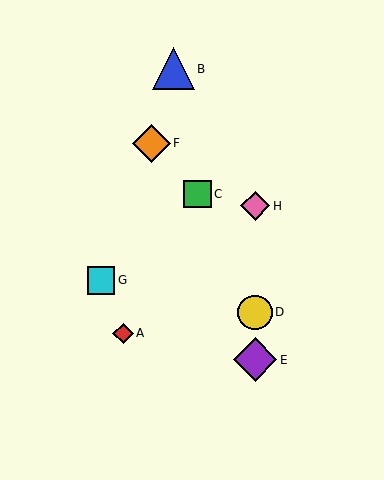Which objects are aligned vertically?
Objects D, E, H are aligned vertically.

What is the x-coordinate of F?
Object F is at x≈151.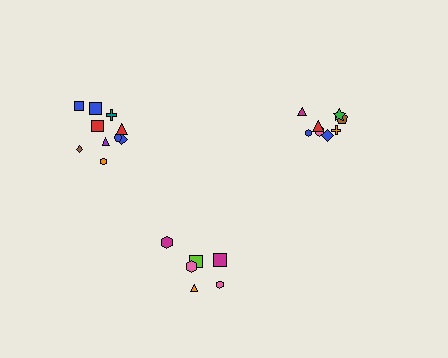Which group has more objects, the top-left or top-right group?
The top-left group.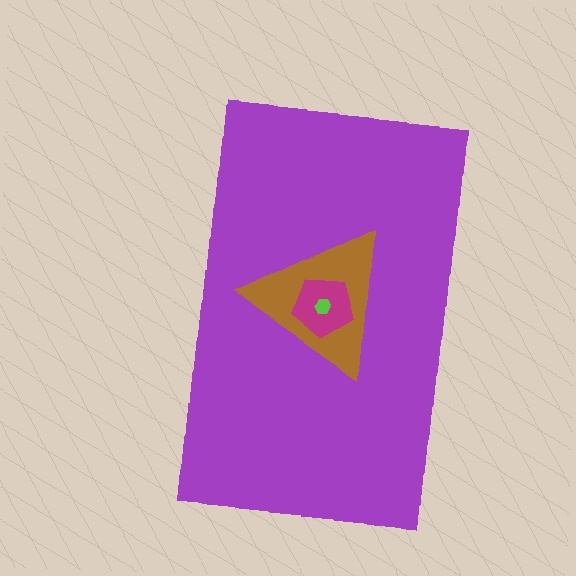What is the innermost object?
The lime hexagon.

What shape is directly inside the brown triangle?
The magenta pentagon.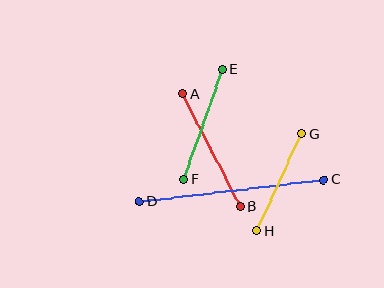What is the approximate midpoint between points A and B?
The midpoint is at approximately (211, 150) pixels.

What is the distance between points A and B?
The distance is approximately 126 pixels.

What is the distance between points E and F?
The distance is approximately 117 pixels.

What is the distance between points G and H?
The distance is approximately 107 pixels.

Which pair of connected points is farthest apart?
Points C and D are farthest apart.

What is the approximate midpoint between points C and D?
The midpoint is at approximately (231, 191) pixels.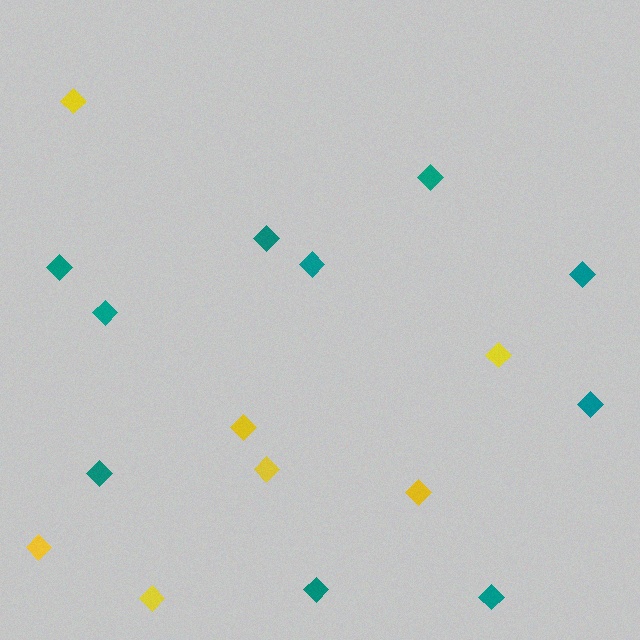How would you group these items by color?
There are 2 groups: one group of yellow diamonds (7) and one group of teal diamonds (10).